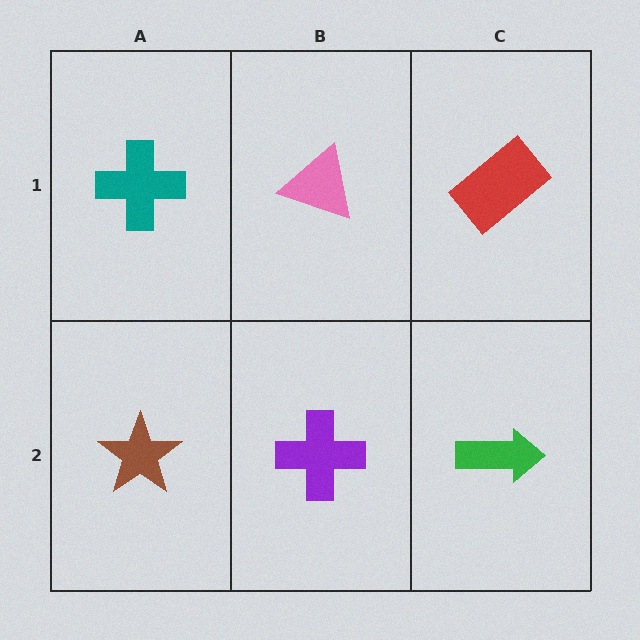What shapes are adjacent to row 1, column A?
A brown star (row 2, column A), a pink triangle (row 1, column B).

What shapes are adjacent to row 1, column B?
A purple cross (row 2, column B), a teal cross (row 1, column A), a red rectangle (row 1, column C).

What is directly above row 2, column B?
A pink triangle.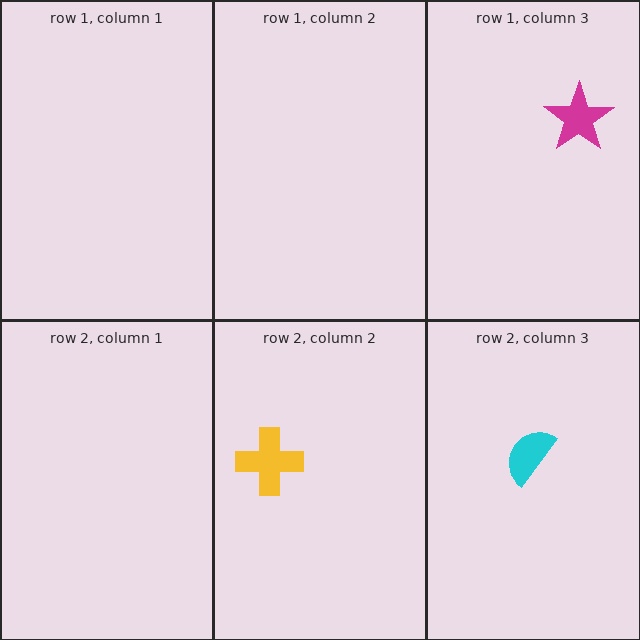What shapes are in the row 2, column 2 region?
The yellow cross.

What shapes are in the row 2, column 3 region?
The cyan semicircle.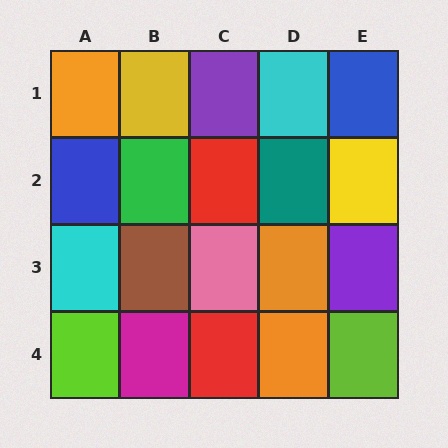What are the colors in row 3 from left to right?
Cyan, brown, pink, orange, purple.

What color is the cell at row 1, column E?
Blue.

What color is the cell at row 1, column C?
Purple.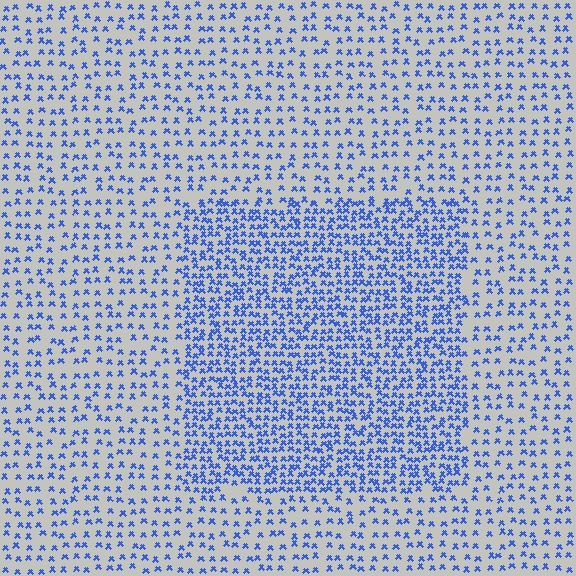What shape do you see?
I see a rectangle.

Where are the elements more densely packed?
The elements are more densely packed inside the rectangle boundary.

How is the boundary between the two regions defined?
The boundary is defined by a change in element density (approximately 2.1x ratio). All elements are the same color, size, and shape.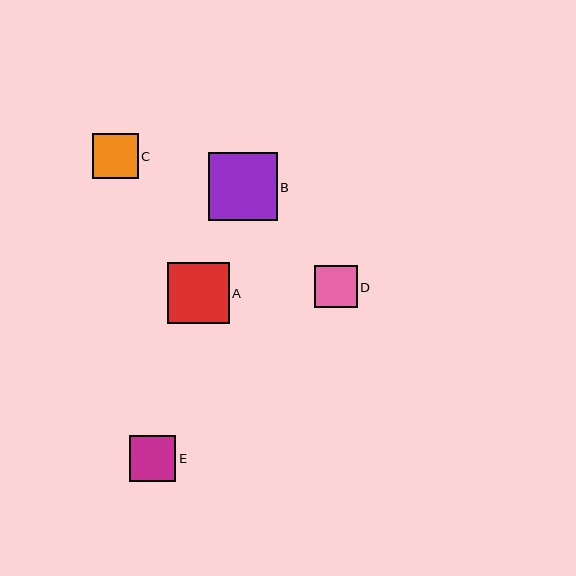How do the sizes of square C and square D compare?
Square C and square D are approximately the same size.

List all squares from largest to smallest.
From largest to smallest: B, A, E, C, D.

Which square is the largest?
Square B is the largest with a size of approximately 68 pixels.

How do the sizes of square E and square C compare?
Square E and square C are approximately the same size.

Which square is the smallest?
Square D is the smallest with a size of approximately 42 pixels.